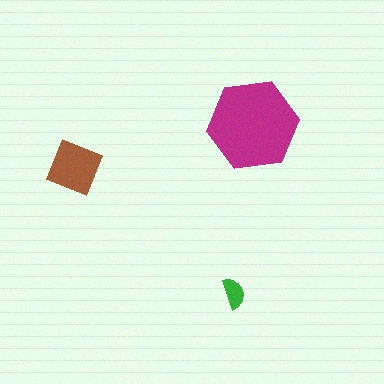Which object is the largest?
The magenta hexagon.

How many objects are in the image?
There are 3 objects in the image.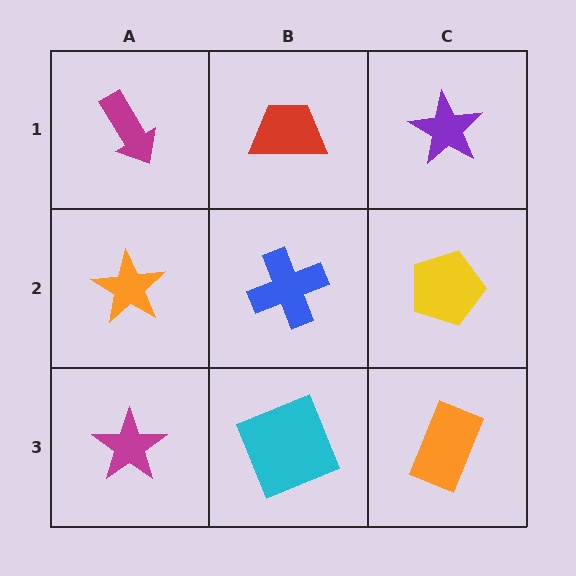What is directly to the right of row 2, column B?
A yellow pentagon.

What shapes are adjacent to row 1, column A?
An orange star (row 2, column A), a red trapezoid (row 1, column B).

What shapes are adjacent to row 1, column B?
A blue cross (row 2, column B), a magenta arrow (row 1, column A), a purple star (row 1, column C).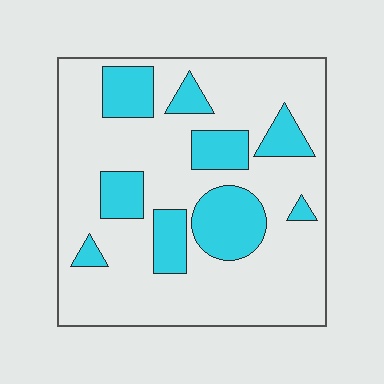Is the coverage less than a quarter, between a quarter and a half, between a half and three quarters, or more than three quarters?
Less than a quarter.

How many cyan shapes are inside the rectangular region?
9.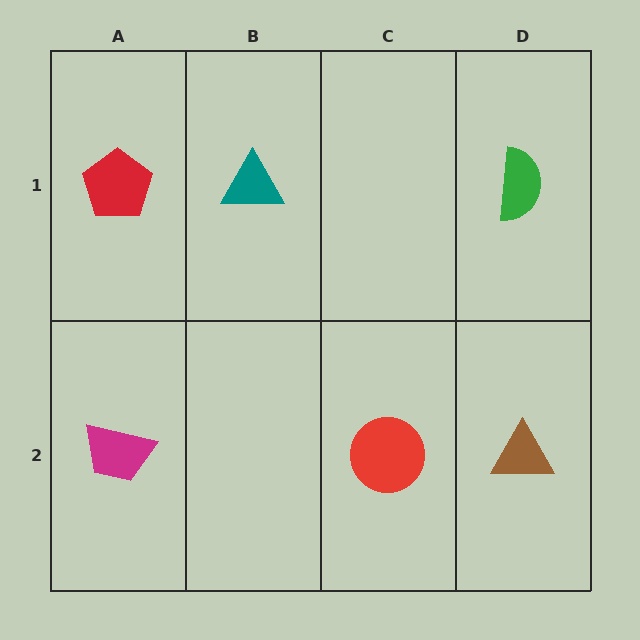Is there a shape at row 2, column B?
No, that cell is empty.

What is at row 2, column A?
A magenta trapezoid.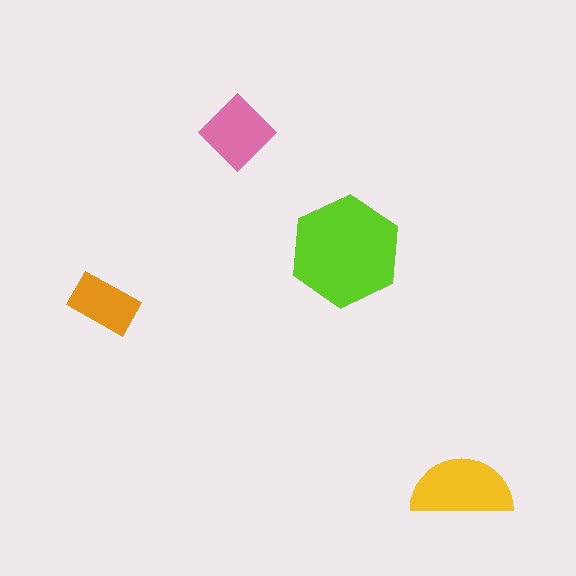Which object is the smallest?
The orange rectangle.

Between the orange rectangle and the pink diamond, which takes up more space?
The pink diamond.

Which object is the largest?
The lime hexagon.